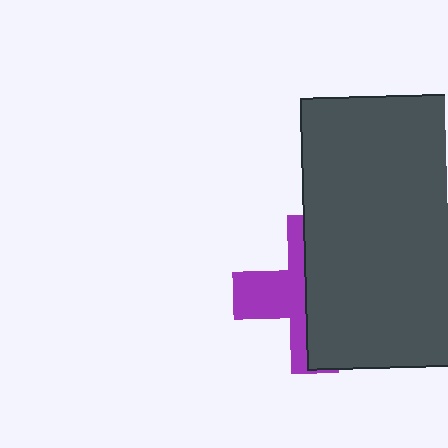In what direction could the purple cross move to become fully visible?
The purple cross could move left. That would shift it out from behind the dark gray rectangle entirely.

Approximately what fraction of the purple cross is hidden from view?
Roughly 59% of the purple cross is hidden behind the dark gray rectangle.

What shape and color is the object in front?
The object in front is a dark gray rectangle.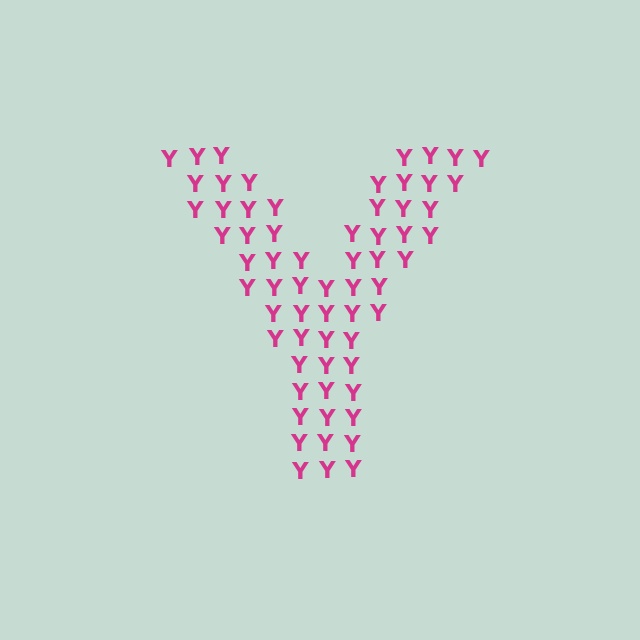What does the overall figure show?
The overall figure shows the letter Y.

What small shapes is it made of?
It is made of small letter Y's.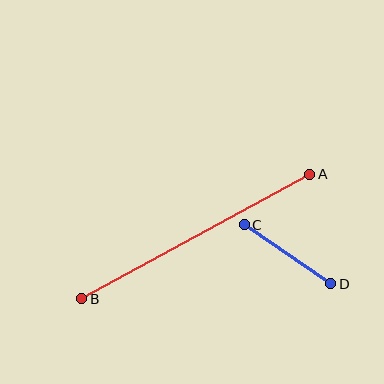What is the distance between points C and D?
The distance is approximately 105 pixels.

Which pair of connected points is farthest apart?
Points A and B are farthest apart.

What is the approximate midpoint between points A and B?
The midpoint is at approximately (196, 236) pixels.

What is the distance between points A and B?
The distance is approximately 260 pixels.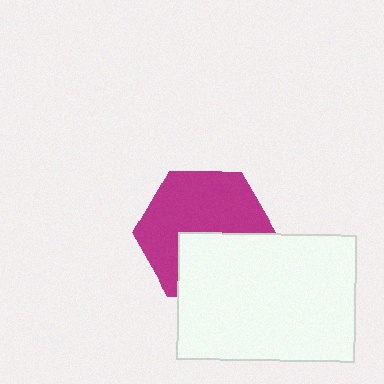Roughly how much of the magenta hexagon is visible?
About half of it is visible (roughly 61%).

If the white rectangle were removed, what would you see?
You would see the complete magenta hexagon.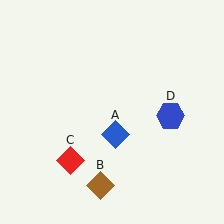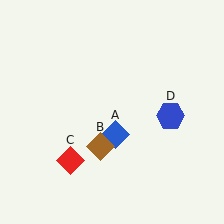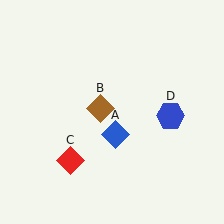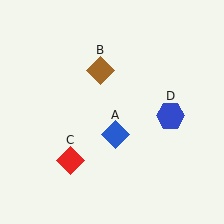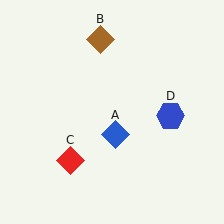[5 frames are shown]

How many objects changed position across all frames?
1 object changed position: brown diamond (object B).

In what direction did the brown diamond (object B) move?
The brown diamond (object B) moved up.